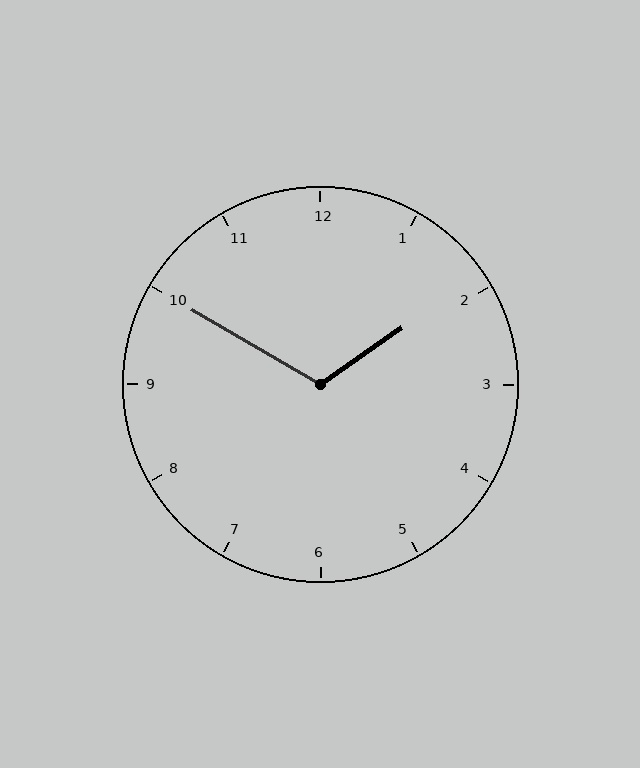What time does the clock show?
1:50.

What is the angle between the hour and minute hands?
Approximately 115 degrees.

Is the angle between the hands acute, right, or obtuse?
It is obtuse.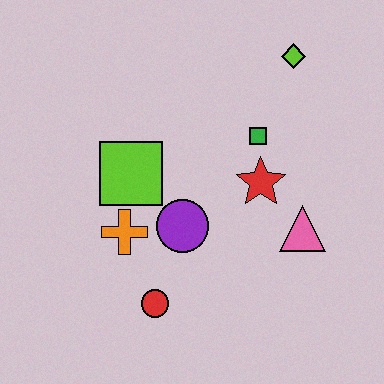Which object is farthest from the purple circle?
The lime diamond is farthest from the purple circle.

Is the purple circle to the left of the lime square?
No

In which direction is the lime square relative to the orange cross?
The lime square is above the orange cross.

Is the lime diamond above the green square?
Yes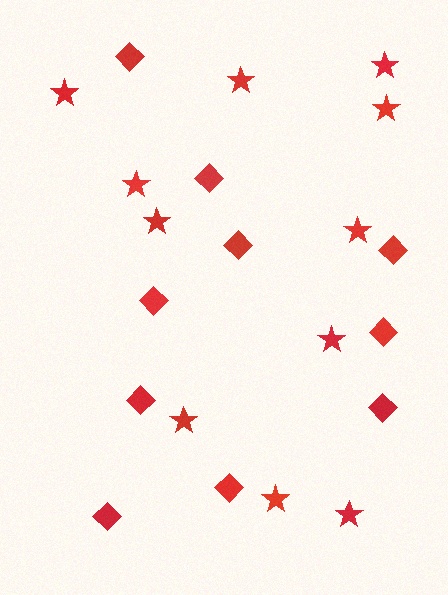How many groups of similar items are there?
There are 2 groups: one group of diamonds (10) and one group of stars (11).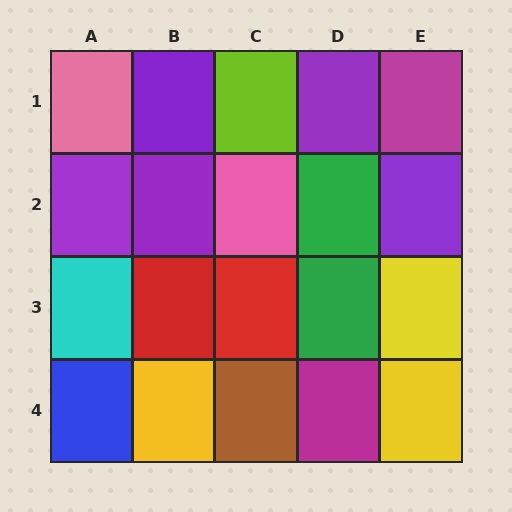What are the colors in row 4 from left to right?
Blue, yellow, brown, magenta, yellow.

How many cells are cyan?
1 cell is cyan.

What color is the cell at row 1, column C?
Lime.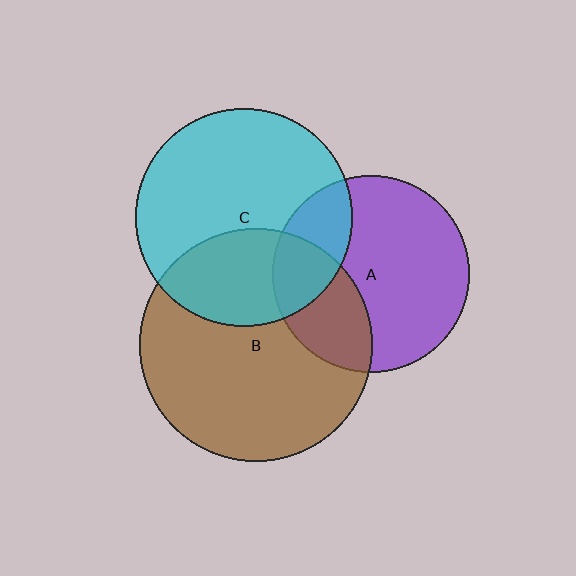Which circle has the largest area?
Circle B (brown).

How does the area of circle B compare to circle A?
Approximately 1.4 times.